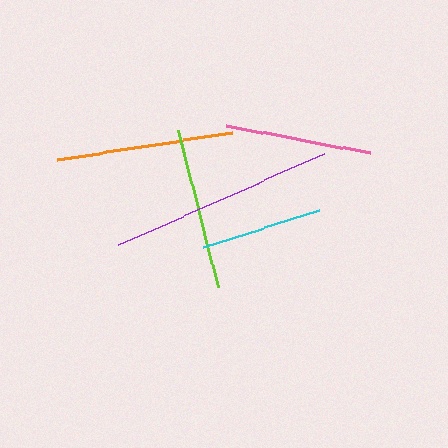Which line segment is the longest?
The purple line is the longest at approximately 224 pixels.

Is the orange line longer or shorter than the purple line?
The purple line is longer than the orange line.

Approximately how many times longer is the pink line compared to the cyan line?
The pink line is approximately 1.2 times the length of the cyan line.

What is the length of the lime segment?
The lime segment is approximately 162 pixels long.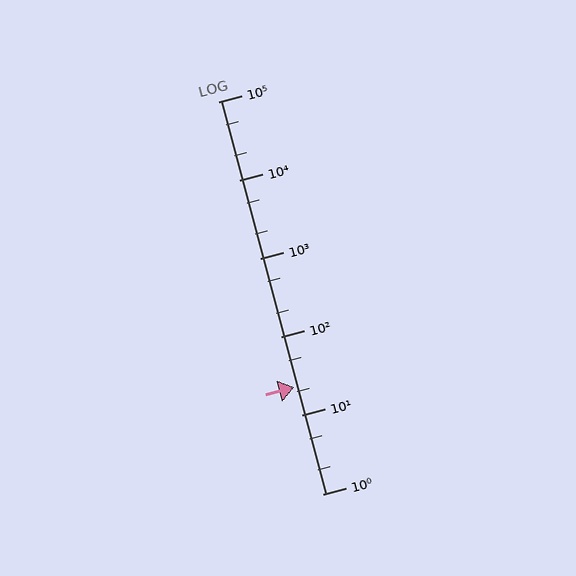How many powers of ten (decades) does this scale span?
The scale spans 5 decades, from 1 to 100000.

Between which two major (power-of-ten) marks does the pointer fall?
The pointer is between 10 and 100.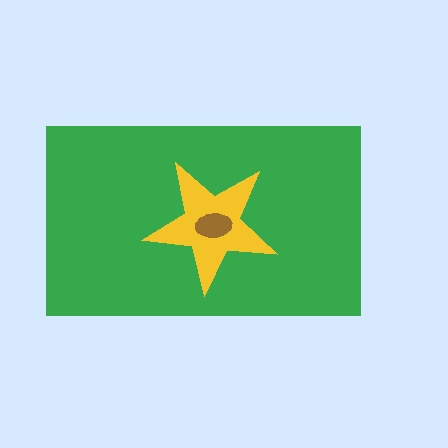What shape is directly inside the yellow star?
The brown ellipse.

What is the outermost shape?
The green rectangle.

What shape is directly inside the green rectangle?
The yellow star.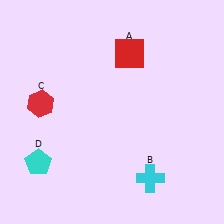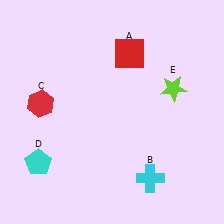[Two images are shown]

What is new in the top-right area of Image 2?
A lime star (E) was added in the top-right area of Image 2.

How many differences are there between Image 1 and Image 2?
There is 1 difference between the two images.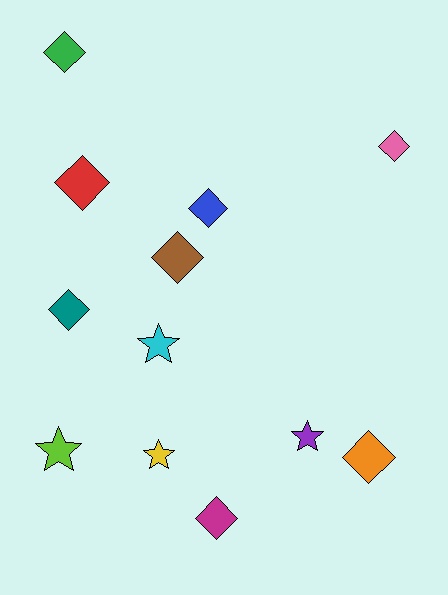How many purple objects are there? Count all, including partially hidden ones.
There is 1 purple object.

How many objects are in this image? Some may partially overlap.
There are 12 objects.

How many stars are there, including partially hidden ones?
There are 4 stars.